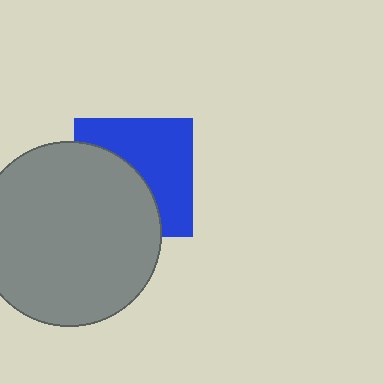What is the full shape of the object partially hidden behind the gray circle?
The partially hidden object is a blue square.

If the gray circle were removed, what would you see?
You would see the complete blue square.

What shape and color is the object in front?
The object in front is a gray circle.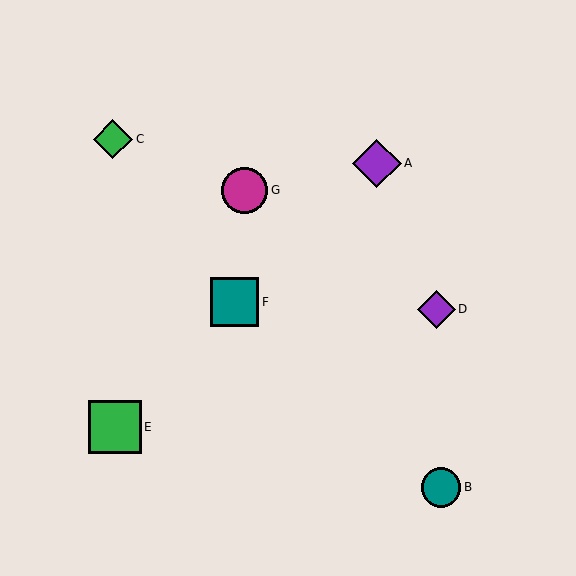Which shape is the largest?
The green square (labeled E) is the largest.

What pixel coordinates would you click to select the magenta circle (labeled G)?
Click at (245, 190) to select the magenta circle G.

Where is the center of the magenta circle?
The center of the magenta circle is at (245, 190).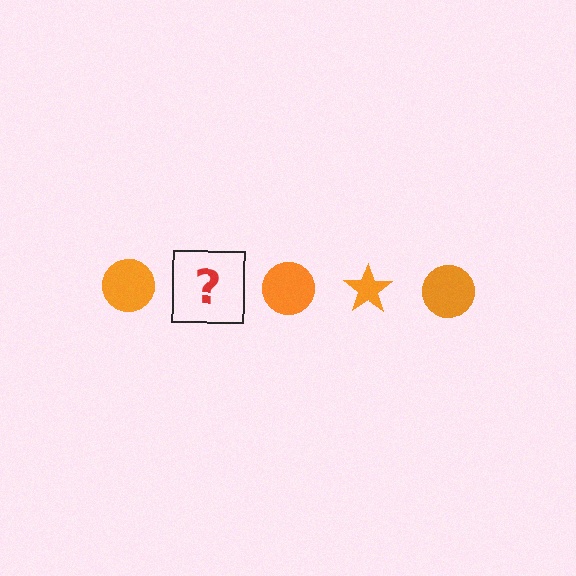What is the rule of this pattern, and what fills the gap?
The rule is that the pattern cycles through circle, star shapes in orange. The gap should be filled with an orange star.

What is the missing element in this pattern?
The missing element is an orange star.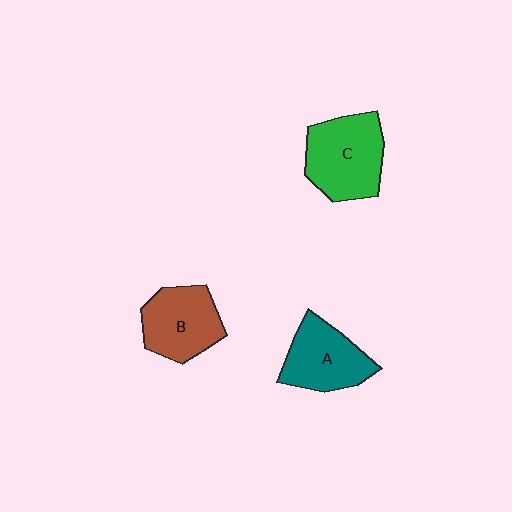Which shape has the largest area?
Shape C (green).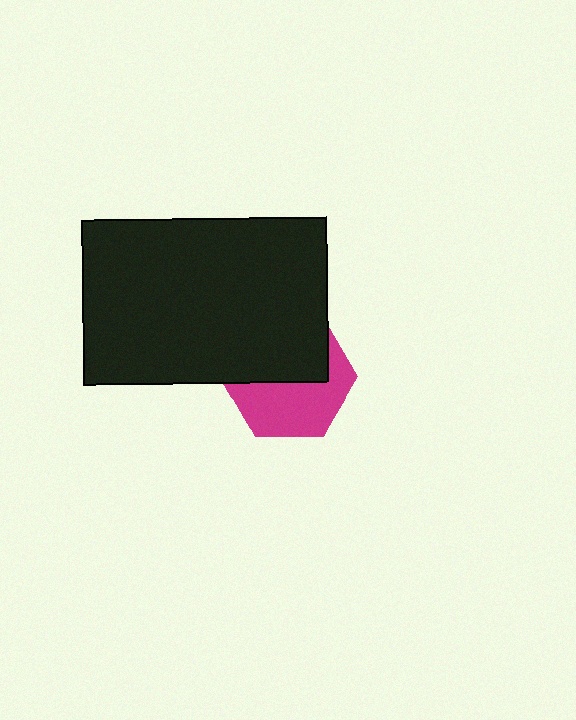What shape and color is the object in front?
The object in front is a black rectangle.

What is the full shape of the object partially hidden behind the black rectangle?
The partially hidden object is a magenta hexagon.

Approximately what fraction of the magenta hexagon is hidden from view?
Roughly 50% of the magenta hexagon is hidden behind the black rectangle.